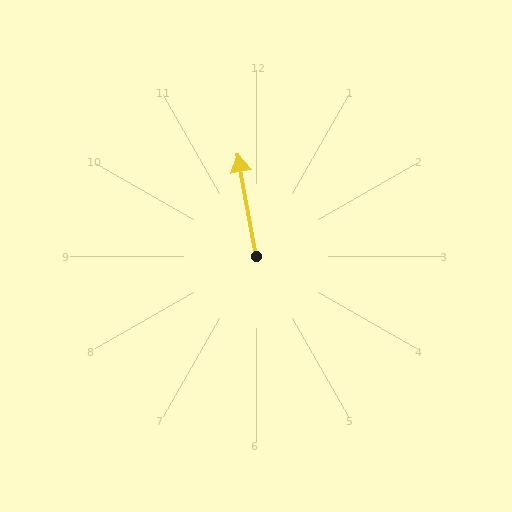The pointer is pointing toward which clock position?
Roughly 12 o'clock.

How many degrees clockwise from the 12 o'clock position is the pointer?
Approximately 350 degrees.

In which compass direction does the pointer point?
North.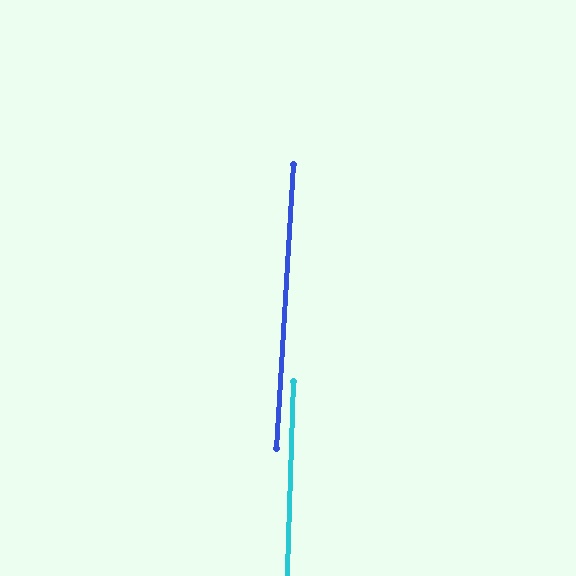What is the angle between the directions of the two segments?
Approximately 2 degrees.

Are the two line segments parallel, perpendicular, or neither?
Parallel — their directions differ by only 1.8°.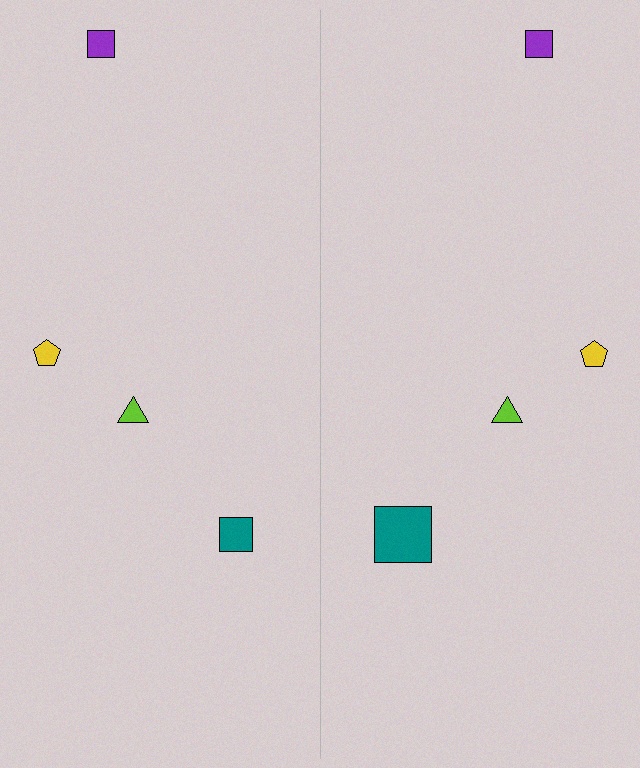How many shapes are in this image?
There are 8 shapes in this image.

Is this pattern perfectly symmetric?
No, the pattern is not perfectly symmetric. The teal square on the right side has a different size than its mirror counterpart.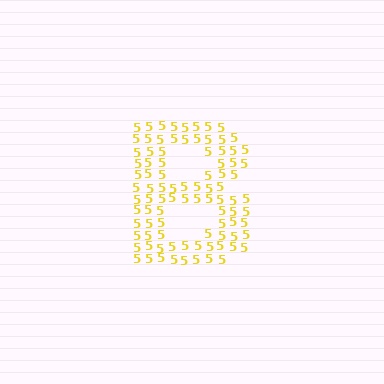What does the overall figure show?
The overall figure shows the letter B.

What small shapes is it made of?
It is made of small digit 5's.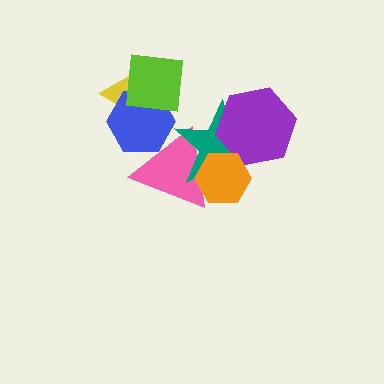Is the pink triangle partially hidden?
Yes, it is partially covered by another shape.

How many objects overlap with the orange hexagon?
3 objects overlap with the orange hexagon.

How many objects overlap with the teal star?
3 objects overlap with the teal star.